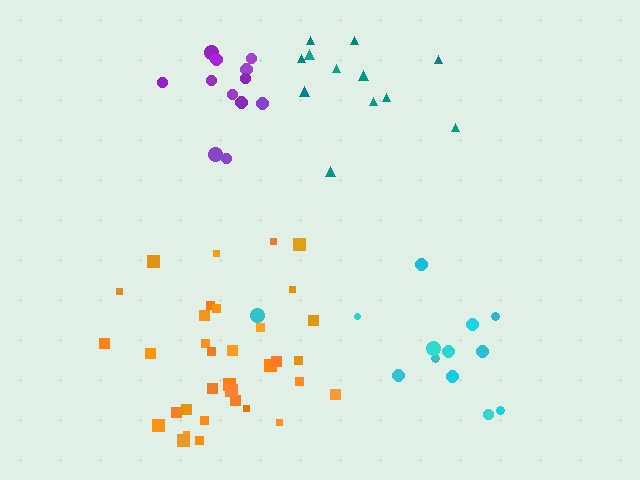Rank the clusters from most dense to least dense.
purple, teal, orange, cyan.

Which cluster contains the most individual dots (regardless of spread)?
Orange (34).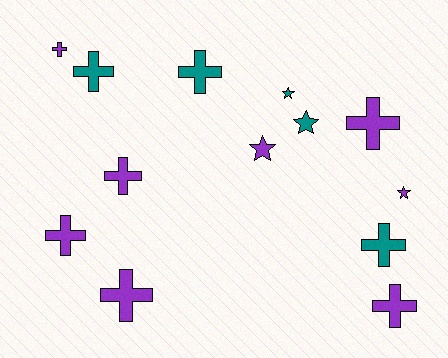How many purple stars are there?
There are 2 purple stars.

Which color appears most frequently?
Purple, with 8 objects.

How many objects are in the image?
There are 13 objects.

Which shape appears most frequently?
Cross, with 9 objects.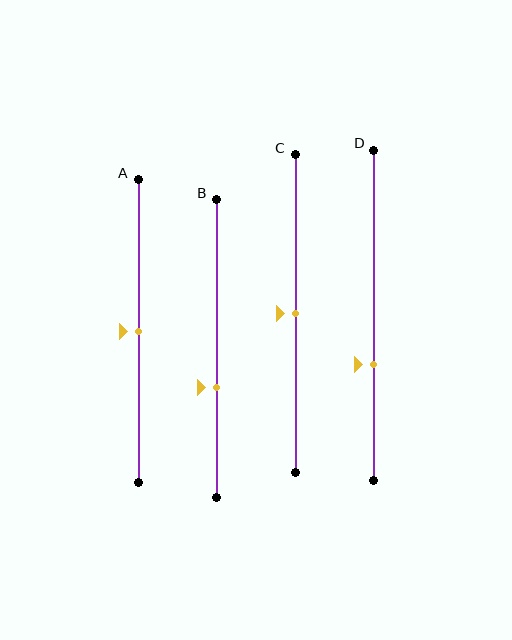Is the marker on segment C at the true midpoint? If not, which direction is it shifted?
Yes, the marker on segment C is at the true midpoint.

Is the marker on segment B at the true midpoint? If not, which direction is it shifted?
No, the marker on segment B is shifted downward by about 13% of the segment length.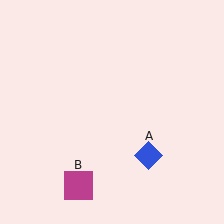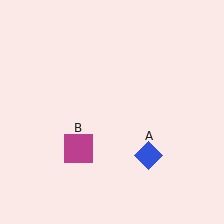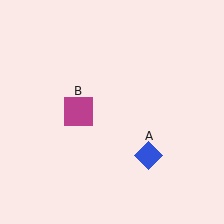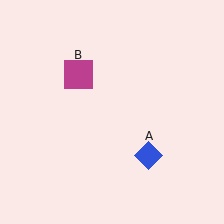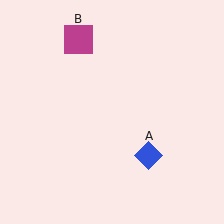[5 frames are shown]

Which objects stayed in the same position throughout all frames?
Blue diamond (object A) remained stationary.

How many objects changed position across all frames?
1 object changed position: magenta square (object B).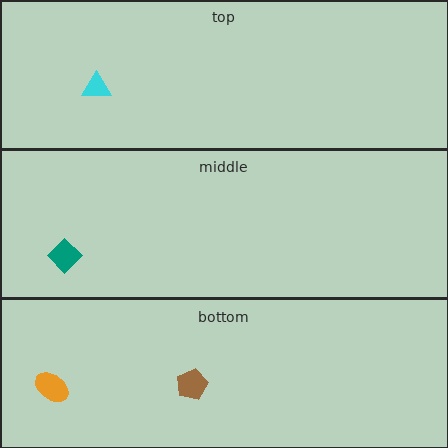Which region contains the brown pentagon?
The bottom region.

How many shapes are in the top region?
1.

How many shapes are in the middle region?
1.